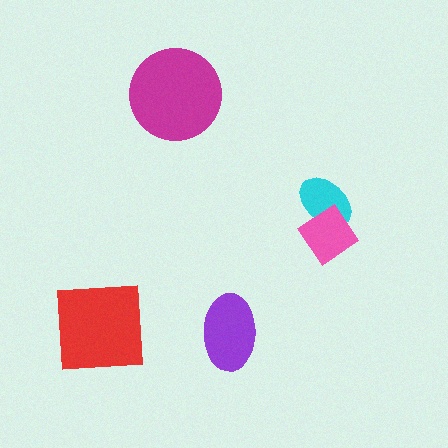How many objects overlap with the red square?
0 objects overlap with the red square.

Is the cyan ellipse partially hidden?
Yes, it is partially covered by another shape.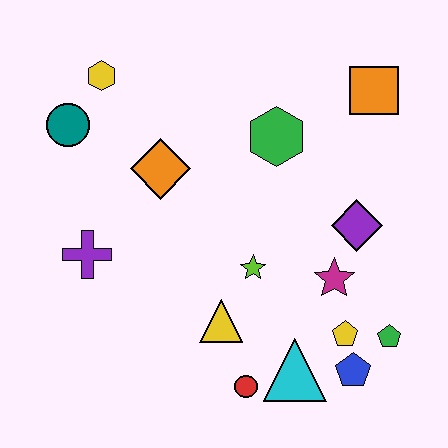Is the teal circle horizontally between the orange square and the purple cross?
No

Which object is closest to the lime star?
The yellow triangle is closest to the lime star.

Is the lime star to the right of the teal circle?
Yes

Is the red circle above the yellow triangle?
No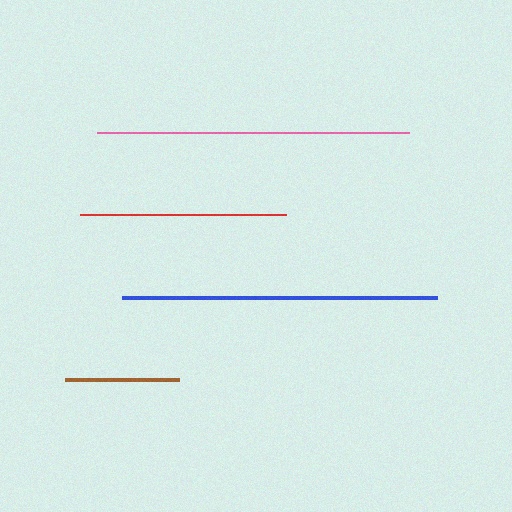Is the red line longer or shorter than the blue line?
The blue line is longer than the red line.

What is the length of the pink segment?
The pink segment is approximately 313 pixels long.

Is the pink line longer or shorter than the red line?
The pink line is longer than the red line.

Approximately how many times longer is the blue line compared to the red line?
The blue line is approximately 1.5 times the length of the red line.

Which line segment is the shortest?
The brown line is the shortest at approximately 114 pixels.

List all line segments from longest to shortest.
From longest to shortest: blue, pink, red, brown.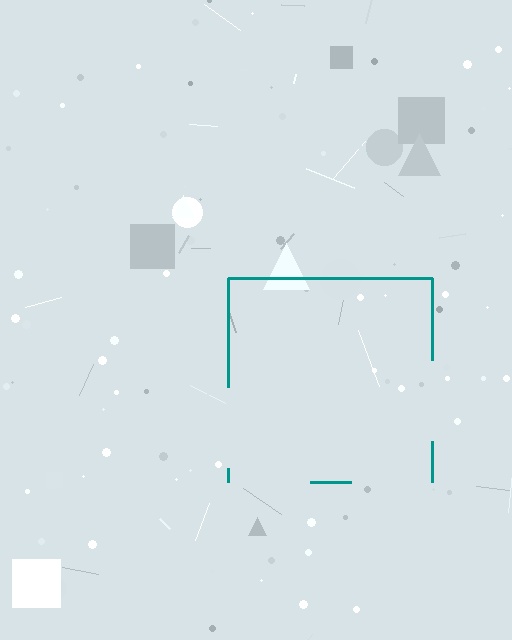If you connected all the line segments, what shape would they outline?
They would outline a square.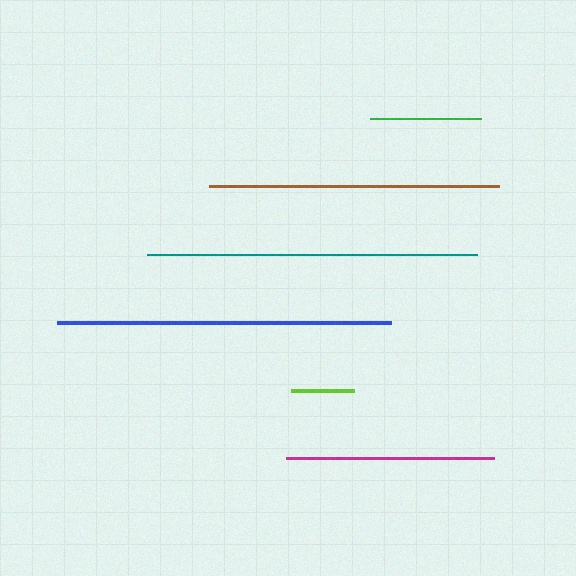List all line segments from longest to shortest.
From longest to shortest: blue, teal, brown, magenta, green, lime.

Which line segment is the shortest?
The lime line is the shortest at approximately 63 pixels.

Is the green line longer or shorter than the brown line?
The brown line is longer than the green line.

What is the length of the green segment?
The green segment is approximately 111 pixels long.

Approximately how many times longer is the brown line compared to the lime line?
The brown line is approximately 4.6 times the length of the lime line.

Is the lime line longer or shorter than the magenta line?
The magenta line is longer than the lime line.